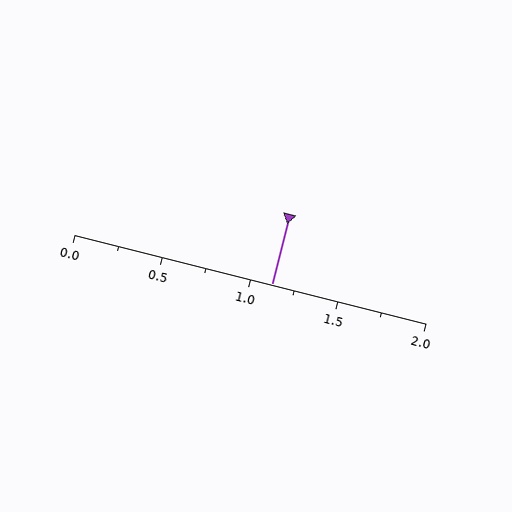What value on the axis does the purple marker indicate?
The marker indicates approximately 1.12.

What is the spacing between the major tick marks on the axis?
The major ticks are spaced 0.5 apart.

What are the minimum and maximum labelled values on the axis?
The axis runs from 0.0 to 2.0.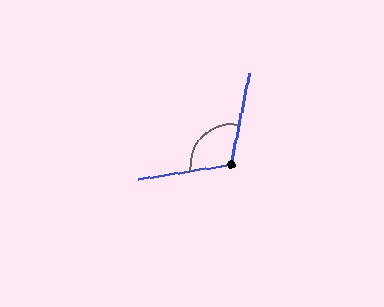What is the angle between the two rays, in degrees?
Approximately 110 degrees.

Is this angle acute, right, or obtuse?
It is obtuse.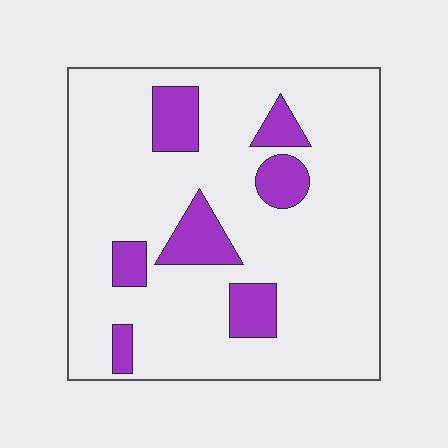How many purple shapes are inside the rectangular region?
7.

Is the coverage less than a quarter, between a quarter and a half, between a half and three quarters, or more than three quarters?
Less than a quarter.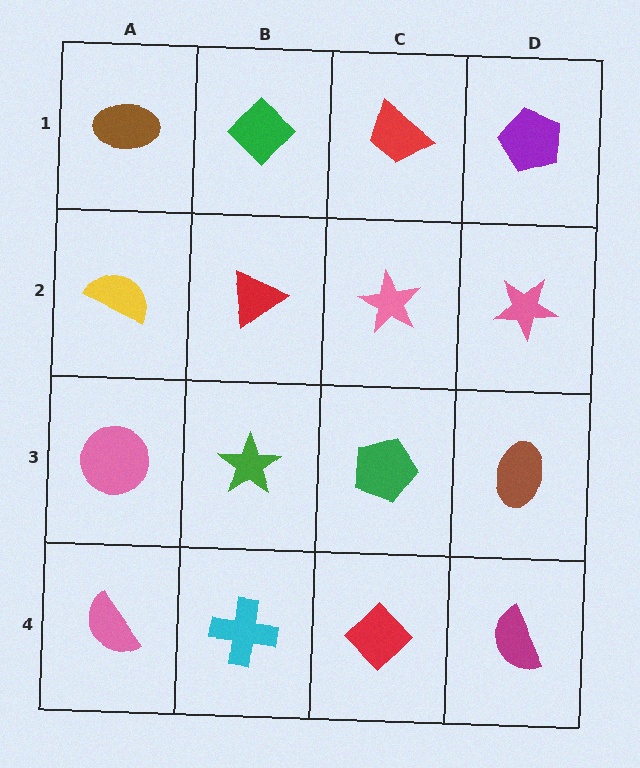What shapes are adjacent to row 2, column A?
A brown ellipse (row 1, column A), a pink circle (row 3, column A), a red triangle (row 2, column B).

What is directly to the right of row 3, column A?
A green star.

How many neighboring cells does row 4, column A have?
2.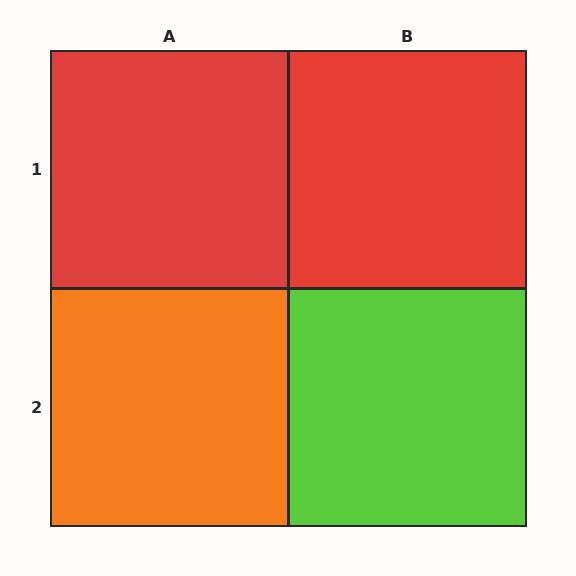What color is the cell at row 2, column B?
Lime.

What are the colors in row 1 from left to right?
Red, red.